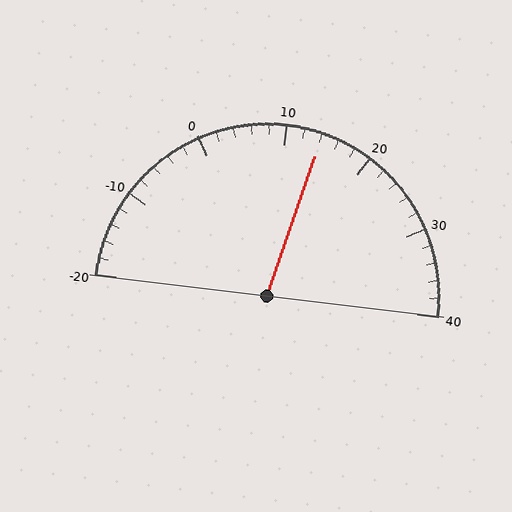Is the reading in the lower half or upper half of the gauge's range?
The reading is in the upper half of the range (-20 to 40).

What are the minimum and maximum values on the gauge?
The gauge ranges from -20 to 40.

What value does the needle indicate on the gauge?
The needle indicates approximately 14.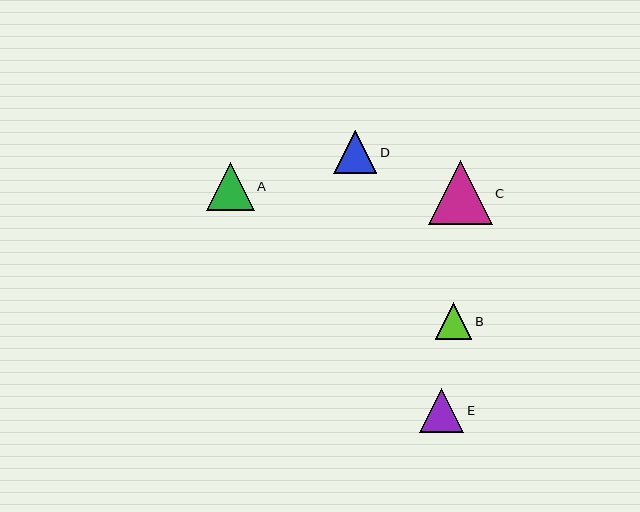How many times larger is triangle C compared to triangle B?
Triangle C is approximately 1.8 times the size of triangle B.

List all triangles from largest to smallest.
From largest to smallest: C, A, E, D, B.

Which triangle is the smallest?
Triangle B is the smallest with a size of approximately 36 pixels.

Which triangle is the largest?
Triangle C is the largest with a size of approximately 63 pixels.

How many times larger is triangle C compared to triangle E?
Triangle C is approximately 1.4 times the size of triangle E.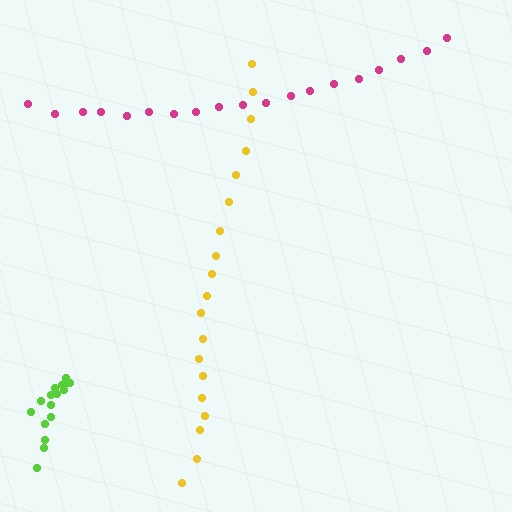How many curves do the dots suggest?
There are 3 distinct paths.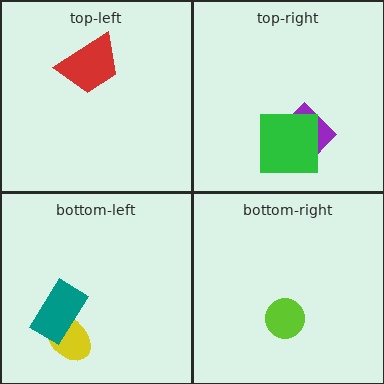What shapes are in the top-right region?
The purple diamond, the green square.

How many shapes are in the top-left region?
1.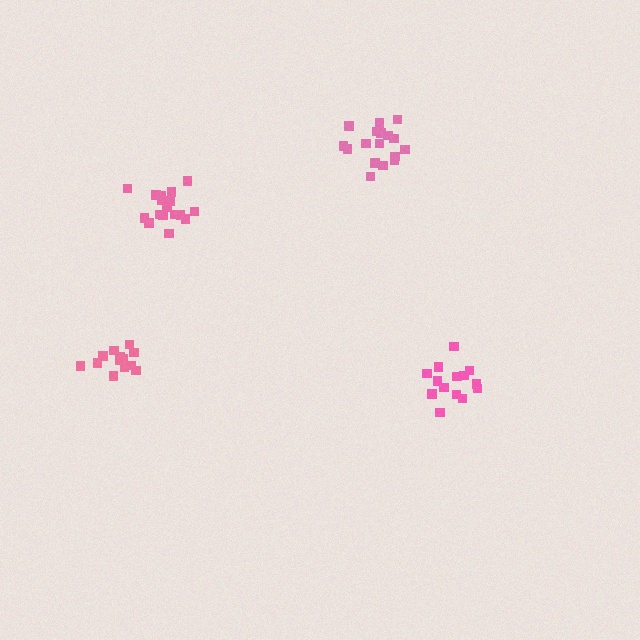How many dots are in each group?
Group 1: 18 dots, Group 2: 13 dots, Group 3: 14 dots, Group 4: 17 dots (62 total).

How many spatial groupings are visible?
There are 4 spatial groupings.